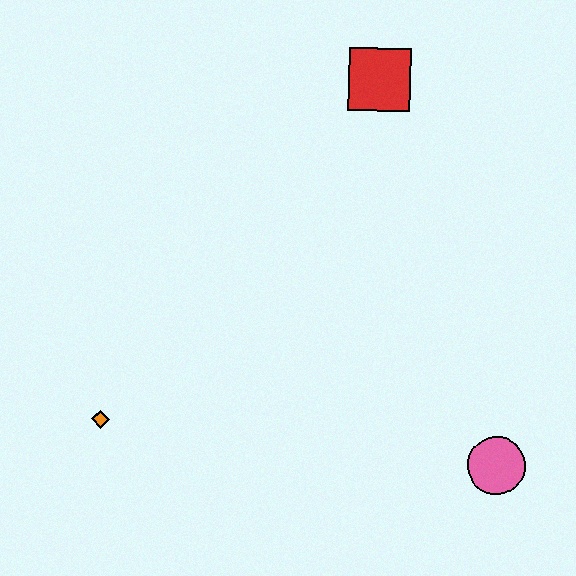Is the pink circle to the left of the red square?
No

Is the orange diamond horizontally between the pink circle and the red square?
No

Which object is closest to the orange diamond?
The pink circle is closest to the orange diamond.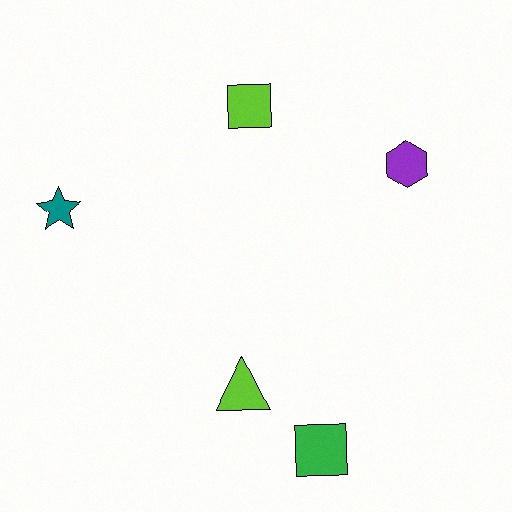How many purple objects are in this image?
There is 1 purple object.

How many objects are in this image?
There are 5 objects.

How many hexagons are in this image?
There is 1 hexagon.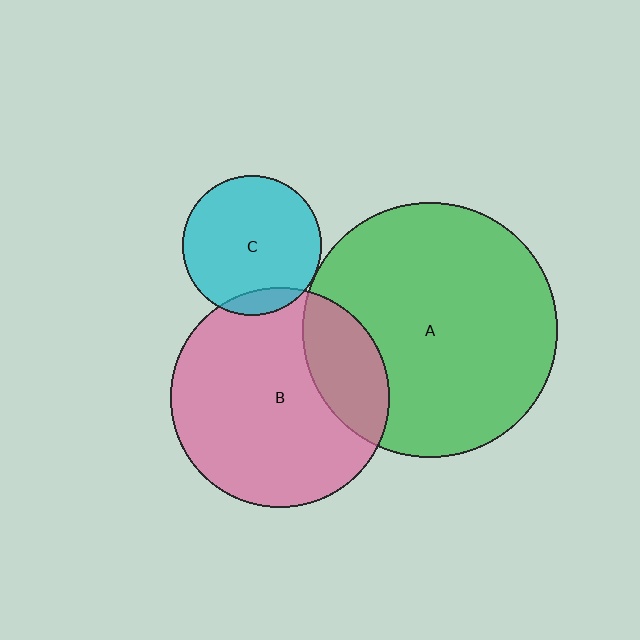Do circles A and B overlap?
Yes.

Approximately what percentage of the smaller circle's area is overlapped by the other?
Approximately 20%.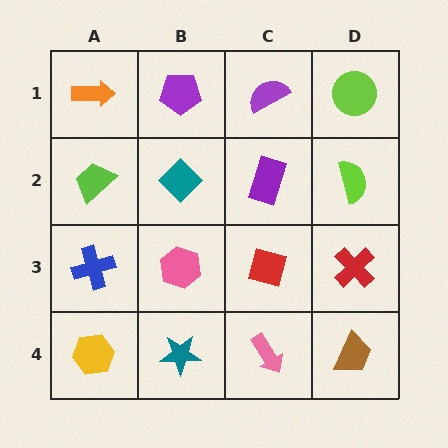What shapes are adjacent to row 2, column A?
An orange arrow (row 1, column A), a blue cross (row 3, column A), a teal diamond (row 2, column B).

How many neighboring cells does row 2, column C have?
4.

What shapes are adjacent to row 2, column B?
A purple pentagon (row 1, column B), a pink hexagon (row 3, column B), a lime trapezoid (row 2, column A), a purple rectangle (row 2, column C).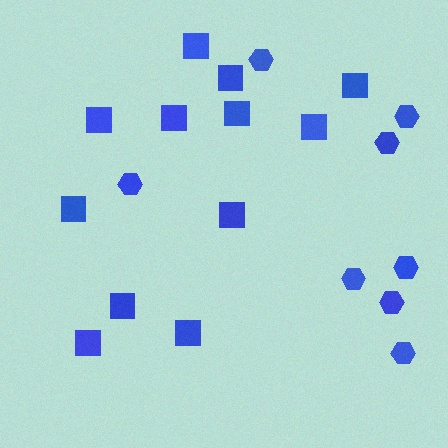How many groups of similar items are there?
There are 2 groups: one group of squares (12) and one group of hexagons (8).